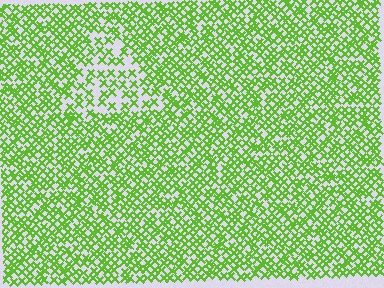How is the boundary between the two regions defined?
The boundary is defined by a change in element density (approximately 1.9x ratio). All elements are the same color, size, and shape.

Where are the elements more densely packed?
The elements are more densely packed outside the triangle boundary.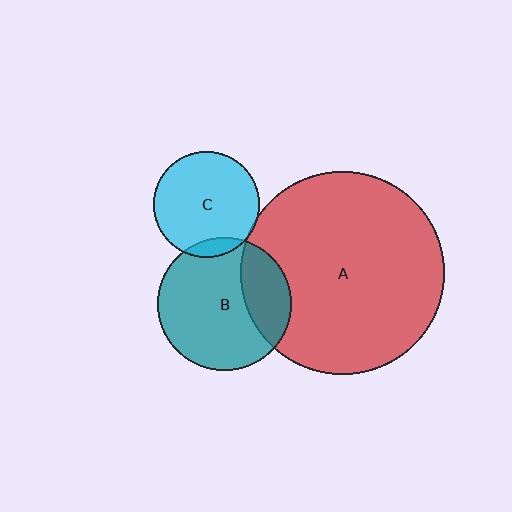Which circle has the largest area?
Circle A (red).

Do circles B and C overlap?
Yes.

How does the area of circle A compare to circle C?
Approximately 3.7 times.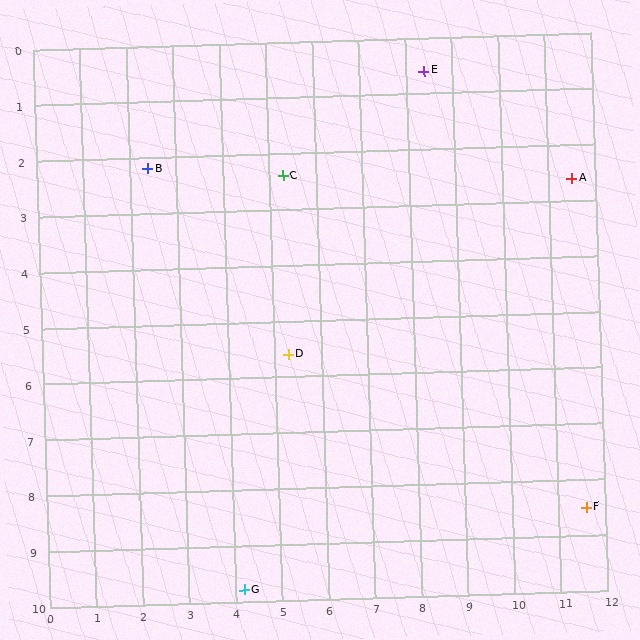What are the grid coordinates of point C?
Point C is at approximately (5.3, 2.4).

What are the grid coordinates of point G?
Point G is at approximately (4.2, 9.8).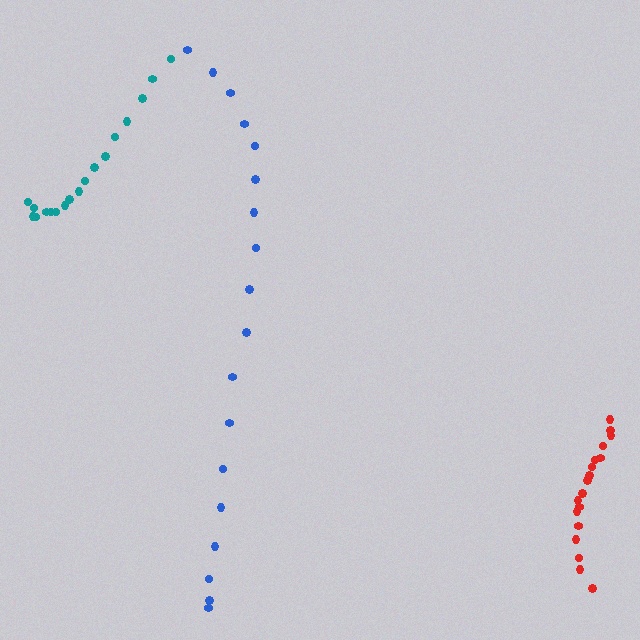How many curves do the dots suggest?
There are 3 distinct paths.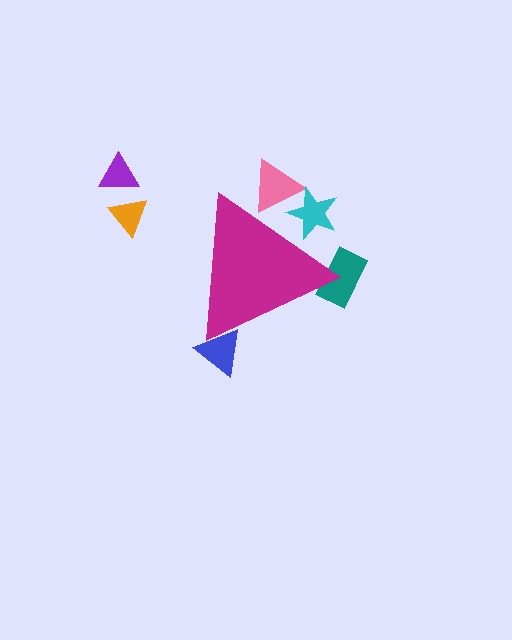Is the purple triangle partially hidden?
No, the purple triangle is fully visible.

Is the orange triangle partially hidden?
No, the orange triangle is fully visible.